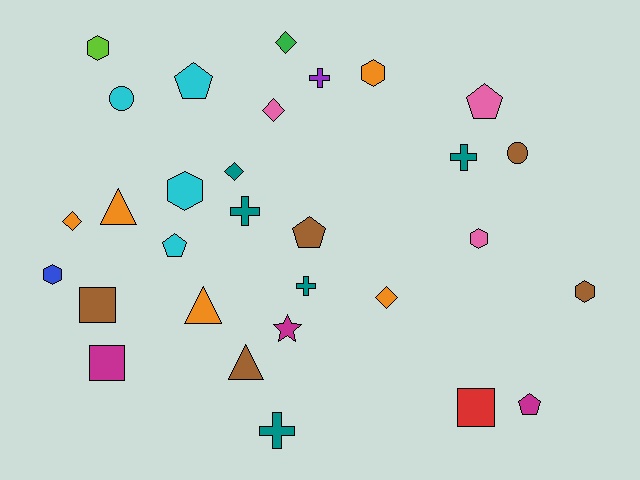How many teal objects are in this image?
There are 5 teal objects.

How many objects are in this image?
There are 30 objects.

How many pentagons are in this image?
There are 5 pentagons.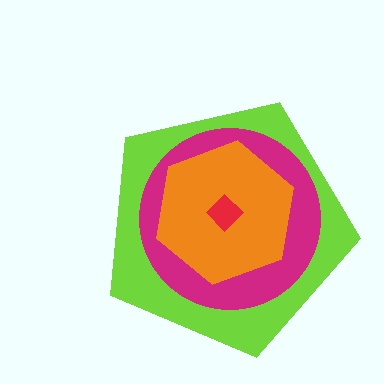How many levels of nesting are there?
4.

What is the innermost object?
The red diamond.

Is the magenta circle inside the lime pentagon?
Yes.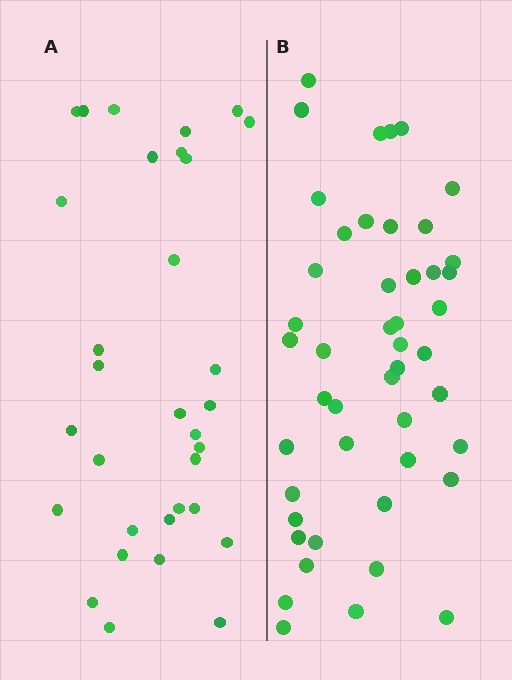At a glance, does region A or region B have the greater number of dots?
Region B (the right region) has more dots.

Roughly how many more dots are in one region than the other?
Region B has approximately 15 more dots than region A.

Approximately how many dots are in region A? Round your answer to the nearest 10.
About 30 dots. (The exact count is 32, which rounds to 30.)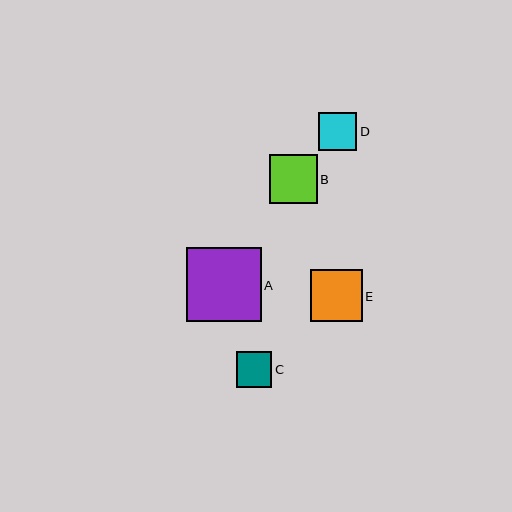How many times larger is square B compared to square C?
Square B is approximately 1.3 times the size of square C.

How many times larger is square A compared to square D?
Square A is approximately 1.9 times the size of square D.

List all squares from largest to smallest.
From largest to smallest: A, E, B, D, C.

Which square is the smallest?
Square C is the smallest with a size of approximately 36 pixels.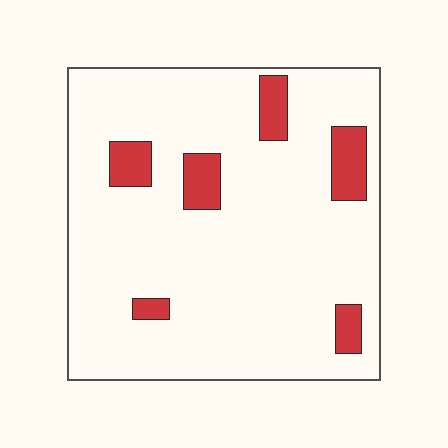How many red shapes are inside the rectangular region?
6.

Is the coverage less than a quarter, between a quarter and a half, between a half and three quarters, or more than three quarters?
Less than a quarter.